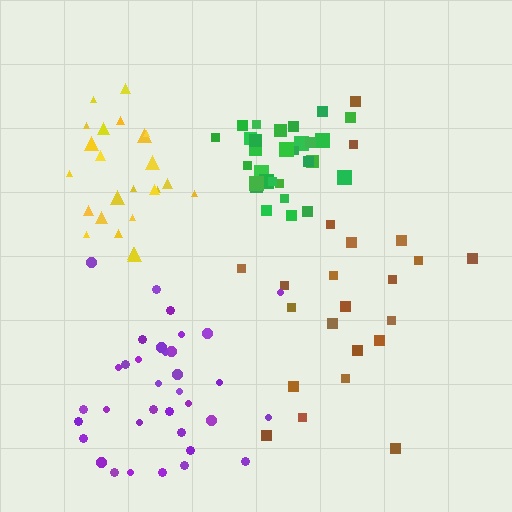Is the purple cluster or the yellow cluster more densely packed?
Yellow.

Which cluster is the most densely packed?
Green.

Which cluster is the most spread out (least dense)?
Brown.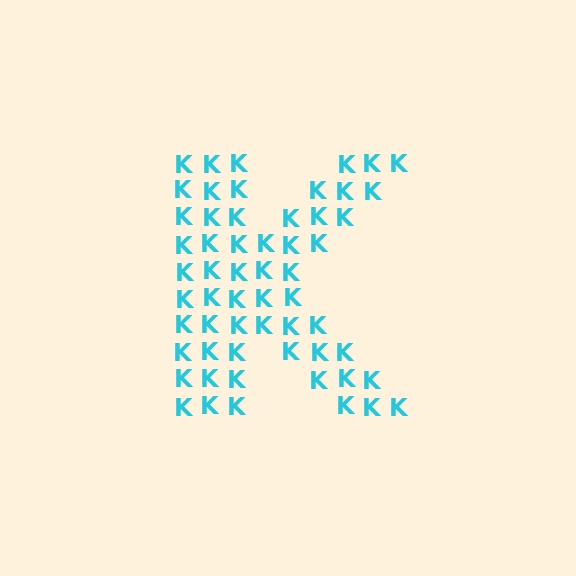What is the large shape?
The large shape is the letter K.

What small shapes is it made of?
It is made of small letter K's.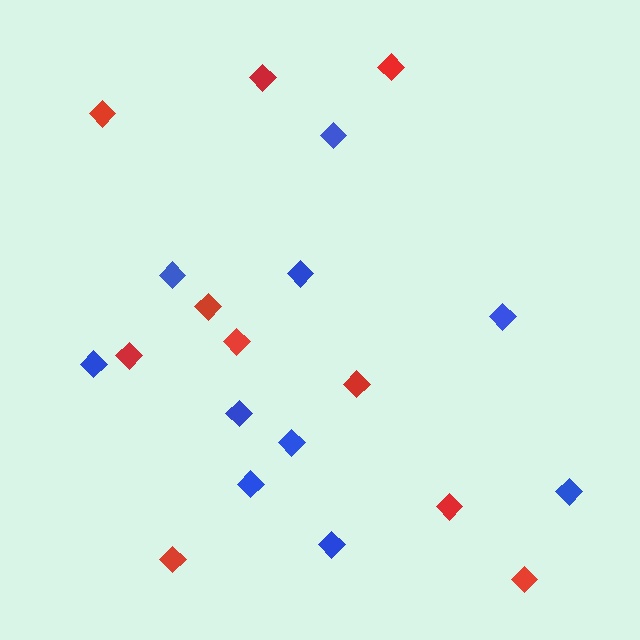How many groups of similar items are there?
There are 2 groups: one group of red diamonds (10) and one group of blue diamonds (10).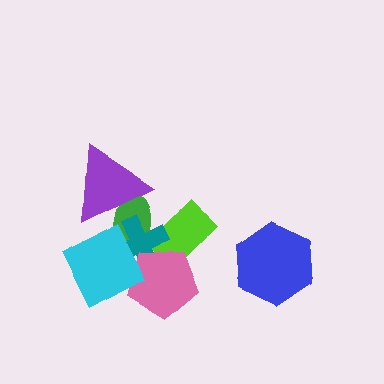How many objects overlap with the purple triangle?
1 object overlaps with the purple triangle.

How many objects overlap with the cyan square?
2 objects overlap with the cyan square.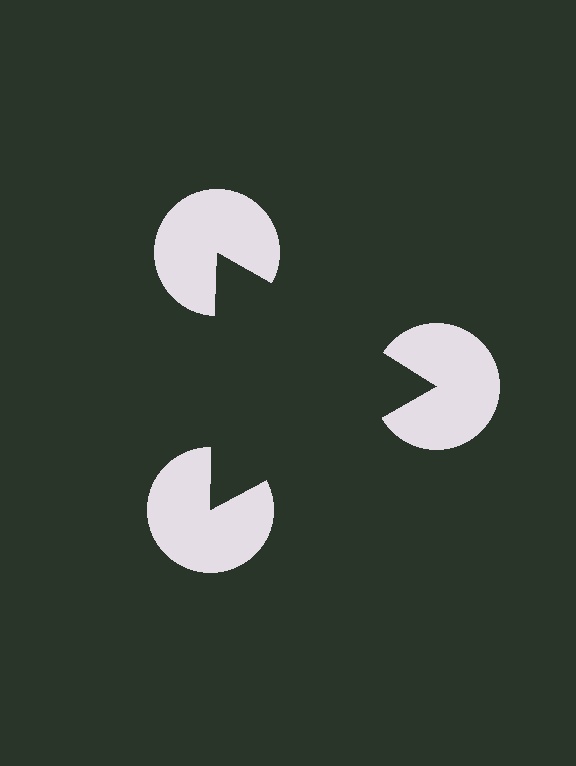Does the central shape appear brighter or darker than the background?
It typically appears slightly darker than the background, even though no actual brightness change is drawn.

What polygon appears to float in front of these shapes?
An illusory triangle — its edges are inferred from the aligned wedge cuts in the pac-man discs, not physically drawn.